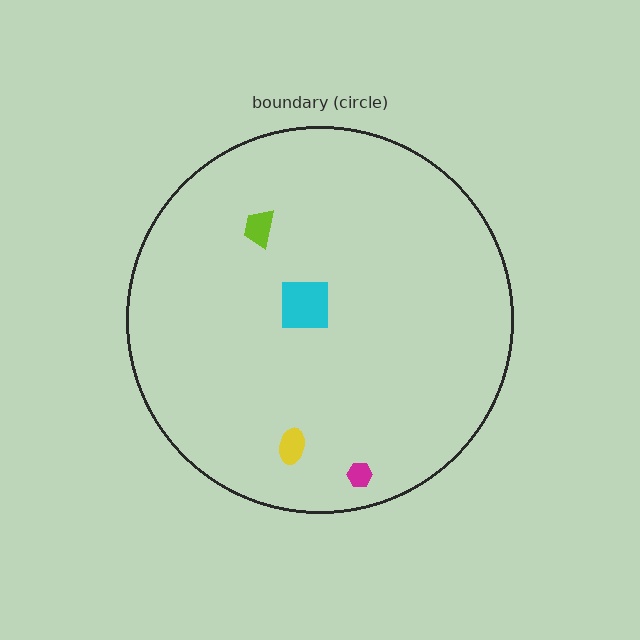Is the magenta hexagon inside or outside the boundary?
Inside.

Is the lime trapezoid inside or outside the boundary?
Inside.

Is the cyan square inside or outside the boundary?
Inside.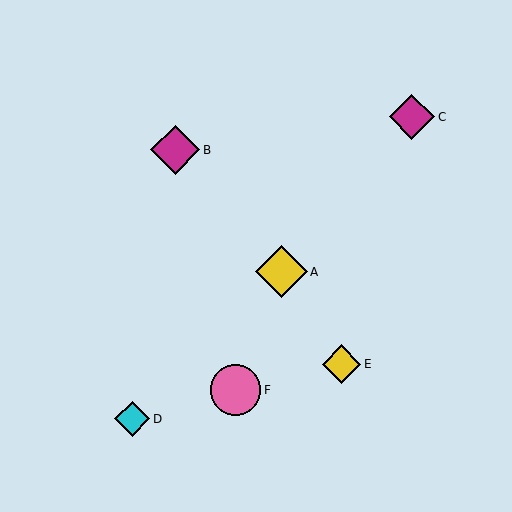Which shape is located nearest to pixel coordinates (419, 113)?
The magenta diamond (labeled C) at (412, 117) is nearest to that location.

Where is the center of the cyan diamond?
The center of the cyan diamond is at (132, 419).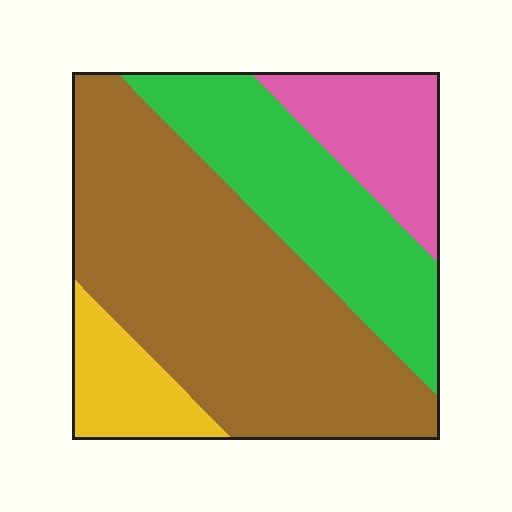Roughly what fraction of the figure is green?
Green covers about 25% of the figure.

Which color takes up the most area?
Brown, at roughly 50%.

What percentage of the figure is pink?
Pink covers roughly 15% of the figure.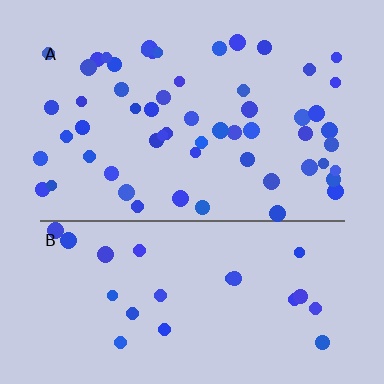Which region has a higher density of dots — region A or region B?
A (the top).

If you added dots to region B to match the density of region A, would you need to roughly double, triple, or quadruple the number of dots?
Approximately double.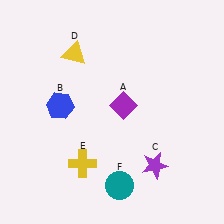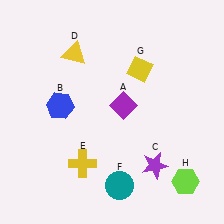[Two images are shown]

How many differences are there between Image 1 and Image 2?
There are 2 differences between the two images.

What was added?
A yellow diamond (G), a lime hexagon (H) were added in Image 2.